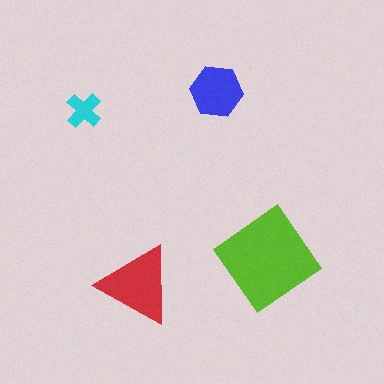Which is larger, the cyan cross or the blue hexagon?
The blue hexagon.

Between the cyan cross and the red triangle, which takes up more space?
The red triangle.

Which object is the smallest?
The cyan cross.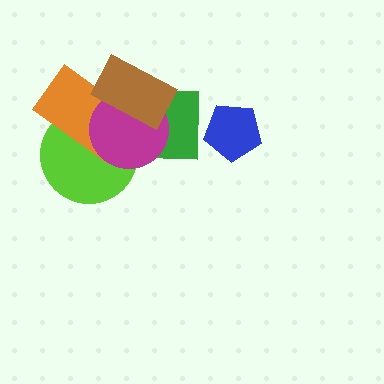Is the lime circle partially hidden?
Yes, it is partially covered by another shape.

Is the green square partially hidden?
Yes, it is partially covered by another shape.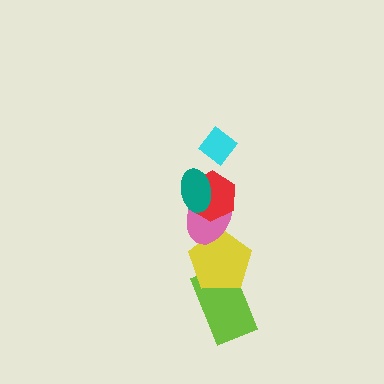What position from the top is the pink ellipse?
The pink ellipse is 4th from the top.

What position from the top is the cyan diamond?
The cyan diamond is 1st from the top.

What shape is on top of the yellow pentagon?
The pink ellipse is on top of the yellow pentagon.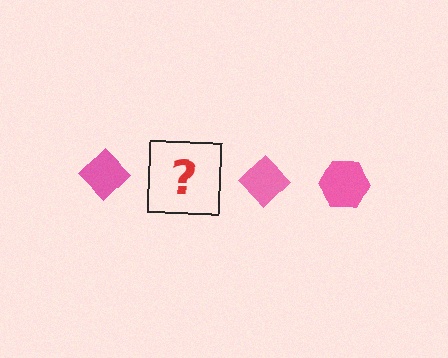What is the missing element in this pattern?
The missing element is a pink hexagon.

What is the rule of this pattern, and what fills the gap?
The rule is that the pattern cycles through diamond, hexagon shapes in pink. The gap should be filled with a pink hexagon.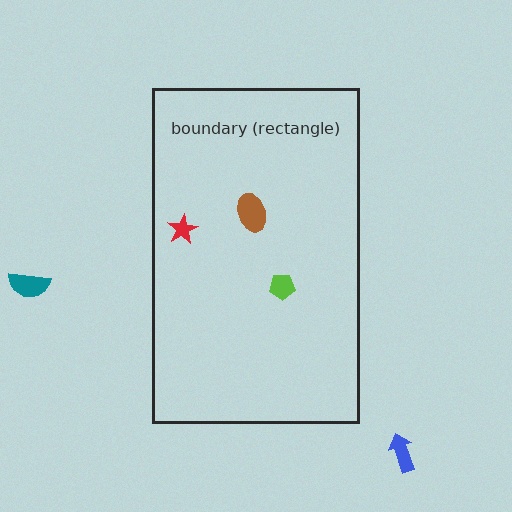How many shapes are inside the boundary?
3 inside, 2 outside.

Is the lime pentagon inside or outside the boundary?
Inside.